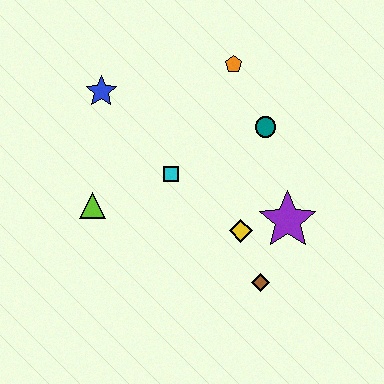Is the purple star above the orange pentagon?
No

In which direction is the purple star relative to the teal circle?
The purple star is below the teal circle.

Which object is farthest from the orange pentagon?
The brown diamond is farthest from the orange pentagon.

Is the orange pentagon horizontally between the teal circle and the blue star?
Yes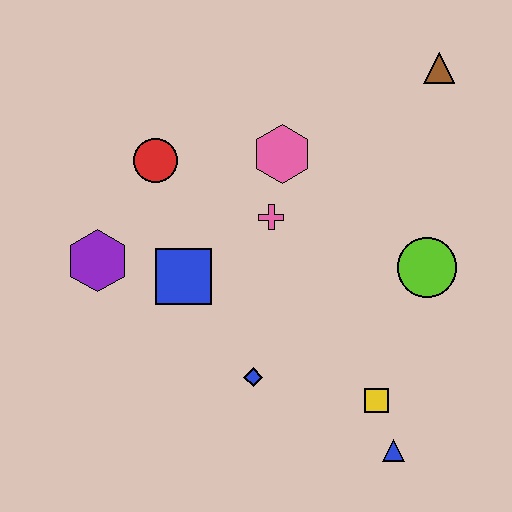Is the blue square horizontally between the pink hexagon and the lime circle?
No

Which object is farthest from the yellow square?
The brown triangle is farthest from the yellow square.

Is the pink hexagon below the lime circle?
No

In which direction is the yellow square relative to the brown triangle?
The yellow square is below the brown triangle.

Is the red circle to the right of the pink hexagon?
No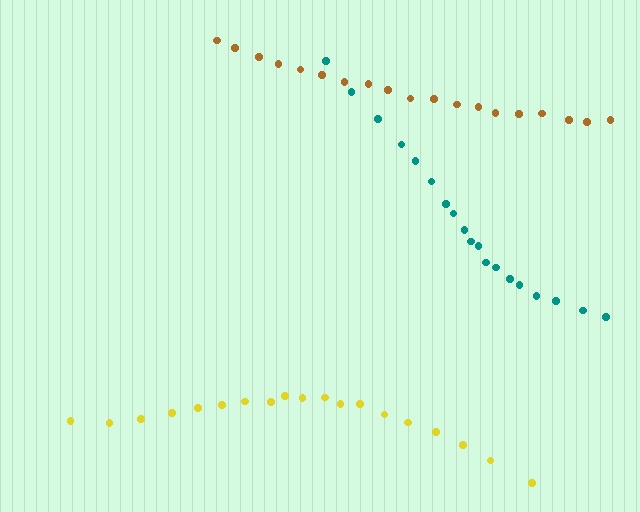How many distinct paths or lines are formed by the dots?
There are 3 distinct paths.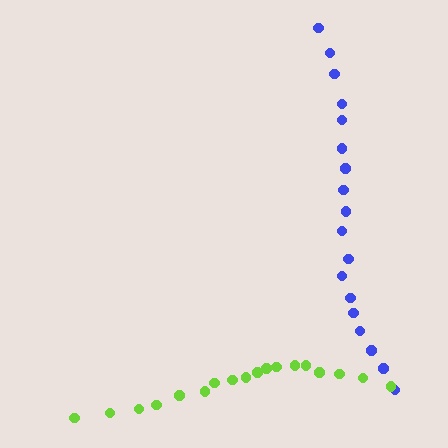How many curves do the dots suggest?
There are 2 distinct paths.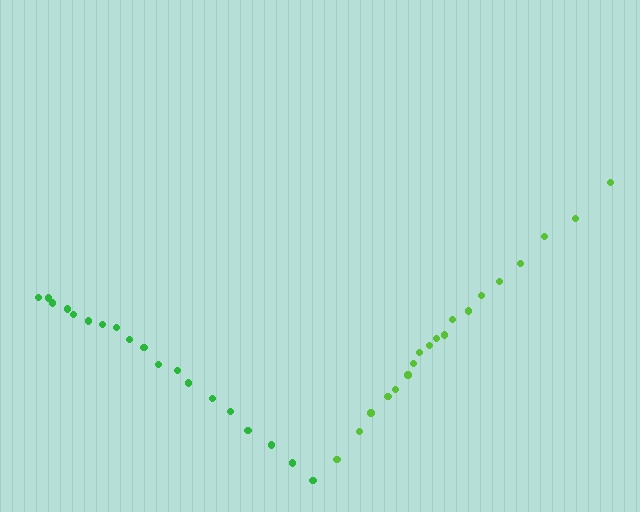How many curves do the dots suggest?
There are 2 distinct paths.